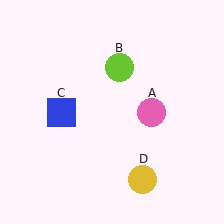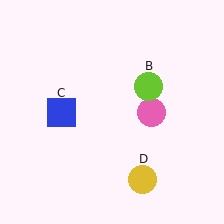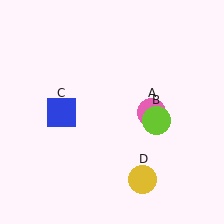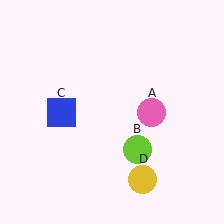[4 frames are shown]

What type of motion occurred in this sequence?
The lime circle (object B) rotated clockwise around the center of the scene.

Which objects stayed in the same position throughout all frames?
Pink circle (object A) and blue square (object C) and yellow circle (object D) remained stationary.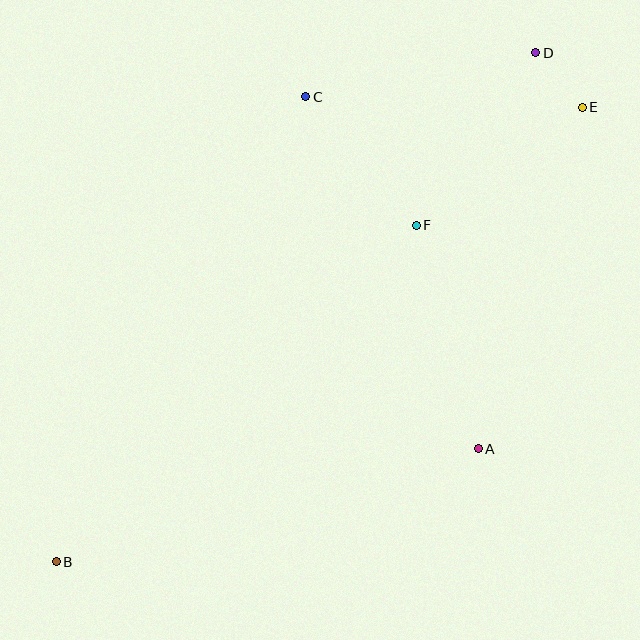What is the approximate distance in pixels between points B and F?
The distance between B and F is approximately 493 pixels.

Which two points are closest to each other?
Points D and E are closest to each other.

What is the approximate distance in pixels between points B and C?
The distance between B and C is approximately 528 pixels.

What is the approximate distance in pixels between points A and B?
The distance between A and B is approximately 437 pixels.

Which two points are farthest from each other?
Points B and D are farthest from each other.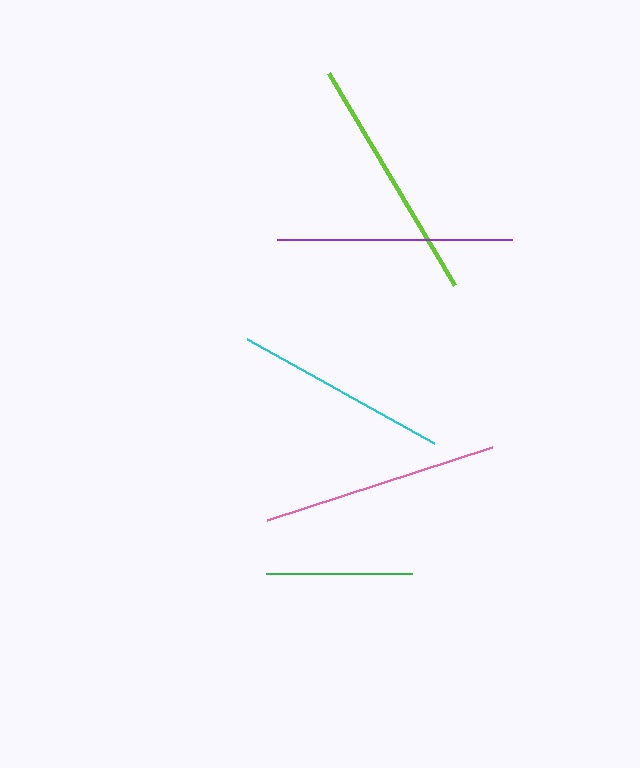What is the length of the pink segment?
The pink segment is approximately 236 pixels long.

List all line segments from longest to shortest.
From longest to shortest: lime, pink, purple, cyan, green.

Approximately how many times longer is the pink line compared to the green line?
The pink line is approximately 1.6 times the length of the green line.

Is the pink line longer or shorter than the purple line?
The pink line is longer than the purple line.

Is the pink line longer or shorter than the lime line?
The lime line is longer than the pink line.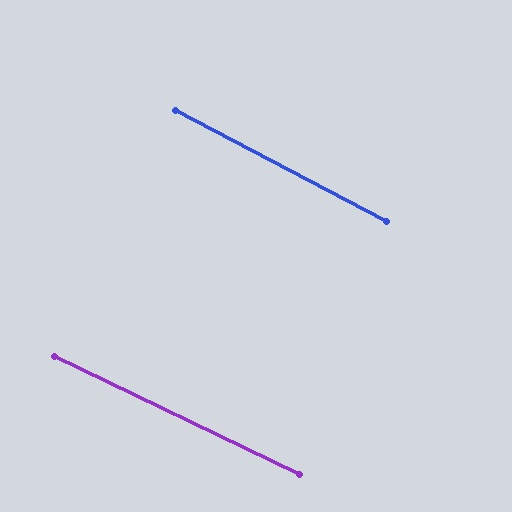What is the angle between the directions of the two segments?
Approximately 2 degrees.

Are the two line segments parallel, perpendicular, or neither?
Parallel — their directions differ by only 1.9°.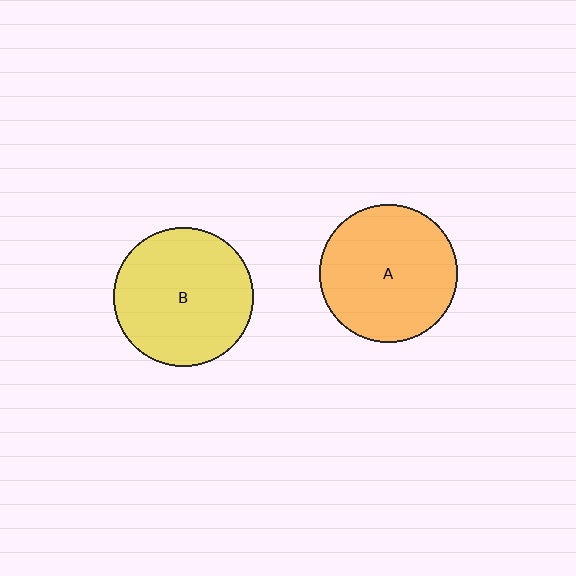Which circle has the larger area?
Circle B (yellow).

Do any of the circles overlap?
No, none of the circles overlap.